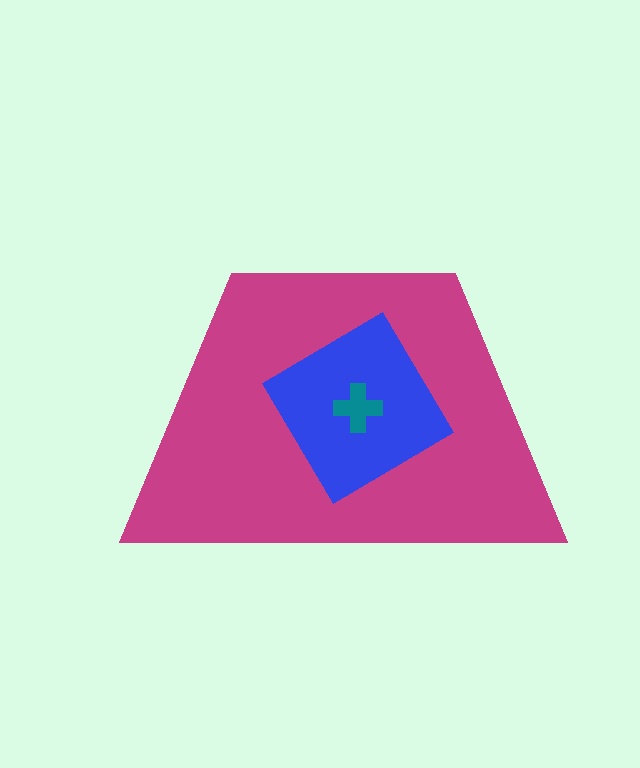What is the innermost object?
The teal cross.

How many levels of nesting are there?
3.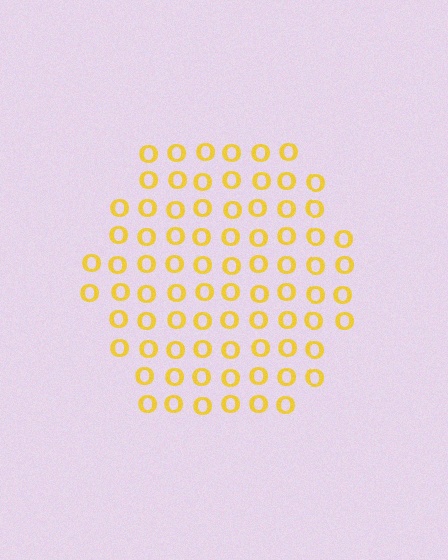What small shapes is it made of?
It is made of small letter O's.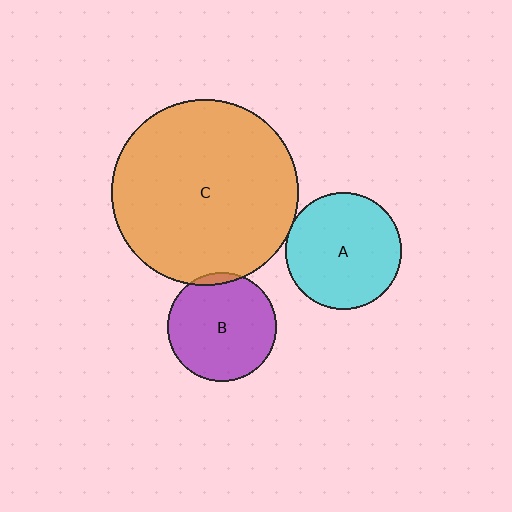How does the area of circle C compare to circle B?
Approximately 2.9 times.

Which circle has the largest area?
Circle C (orange).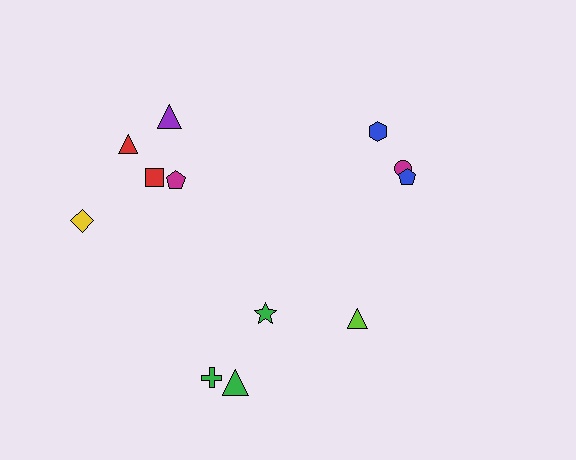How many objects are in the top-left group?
There are 5 objects.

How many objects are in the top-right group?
There are 3 objects.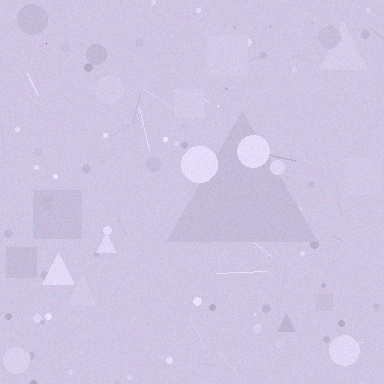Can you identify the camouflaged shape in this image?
The camouflaged shape is a triangle.